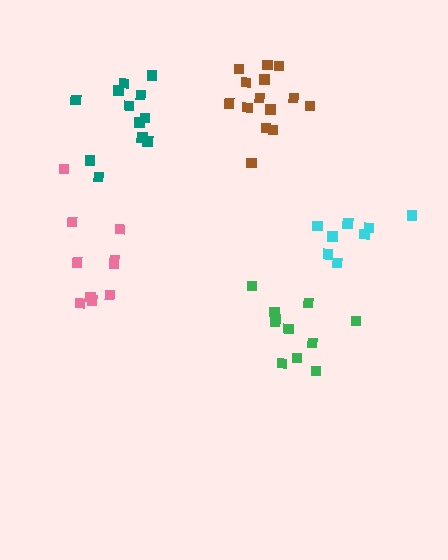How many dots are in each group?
Group 1: 12 dots, Group 2: 12 dots, Group 3: 10 dots, Group 4: 14 dots, Group 5: 8 dots (56 total).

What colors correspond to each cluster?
The clusters are colored: green, teal, pink, brown, cyan.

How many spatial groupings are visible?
There are 5 spatial groupings.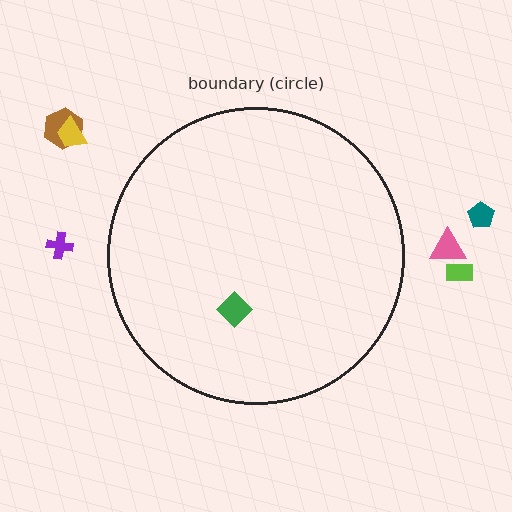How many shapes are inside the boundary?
1 inside, 6 outside.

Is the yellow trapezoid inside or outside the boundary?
Outside.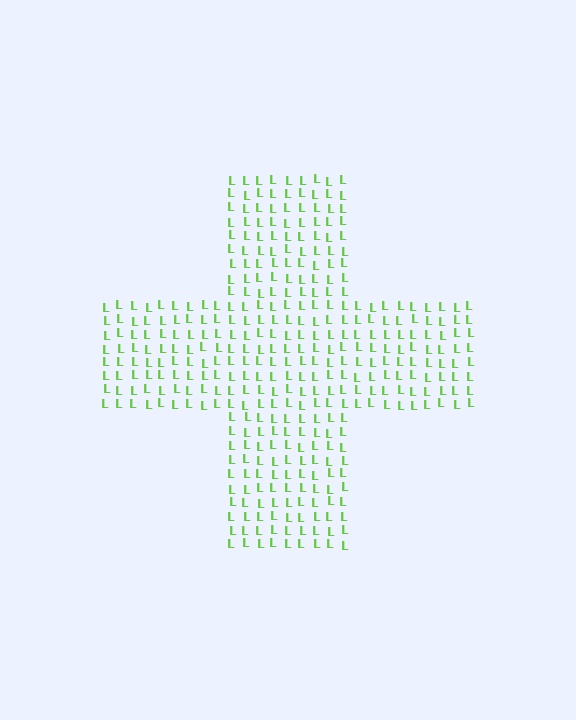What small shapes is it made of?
It is made of small letter L's.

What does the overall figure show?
The overall figure shows a cross.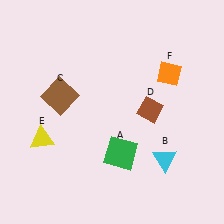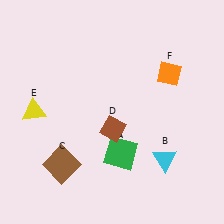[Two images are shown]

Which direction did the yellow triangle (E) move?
The yellow triangle (E) moved up.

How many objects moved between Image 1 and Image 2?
3 objects moved between the two images.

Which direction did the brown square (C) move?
The brown square (C) moved down.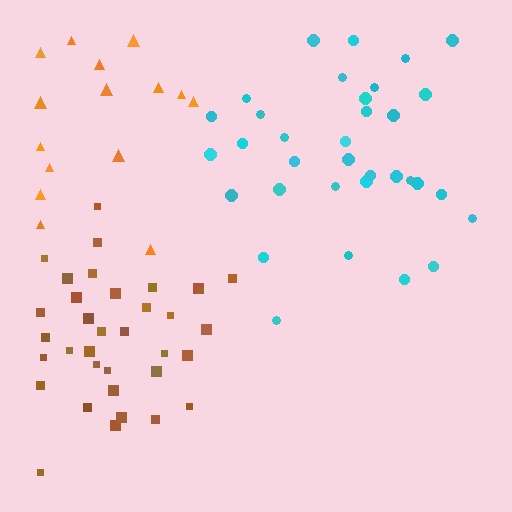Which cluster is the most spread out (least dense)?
Orange.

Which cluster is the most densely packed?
Brown.